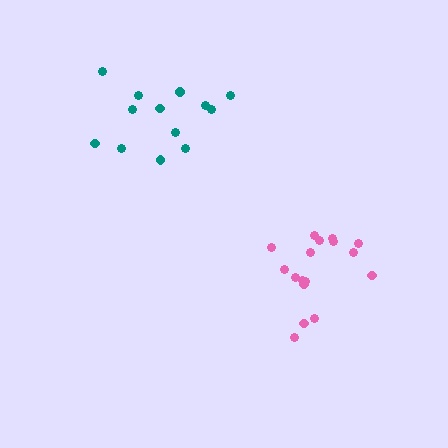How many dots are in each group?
Group 1: 13 dots, Group 2: 17 dots (30 total).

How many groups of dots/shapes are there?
There are 2 groups.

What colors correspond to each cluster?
The clusters are colored: teal, pink.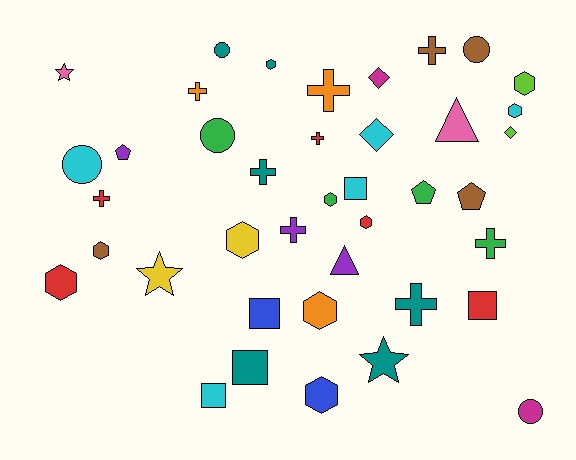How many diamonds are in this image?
There are 3 diamonds.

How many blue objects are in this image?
There are 2 blue objects.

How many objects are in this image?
There are 40 objects.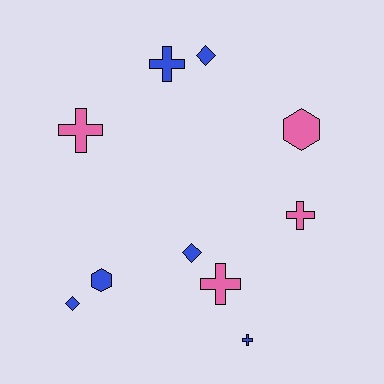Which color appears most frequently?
Blue, with 6 objects.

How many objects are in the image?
There are 10 objects.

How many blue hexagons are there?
There is 1 blue hexagon.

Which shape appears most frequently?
Cross, with 5 objects.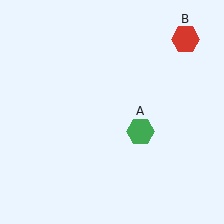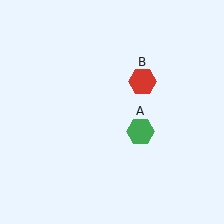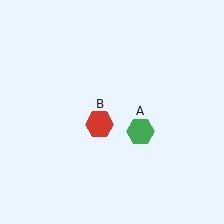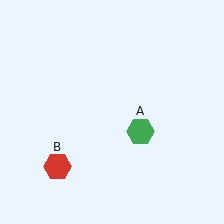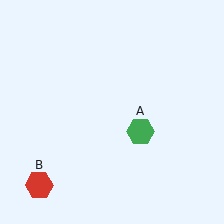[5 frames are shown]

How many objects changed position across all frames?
1 object changed position: red hexagon (object B).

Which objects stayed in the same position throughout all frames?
Green hexagon (object A) remained stationary.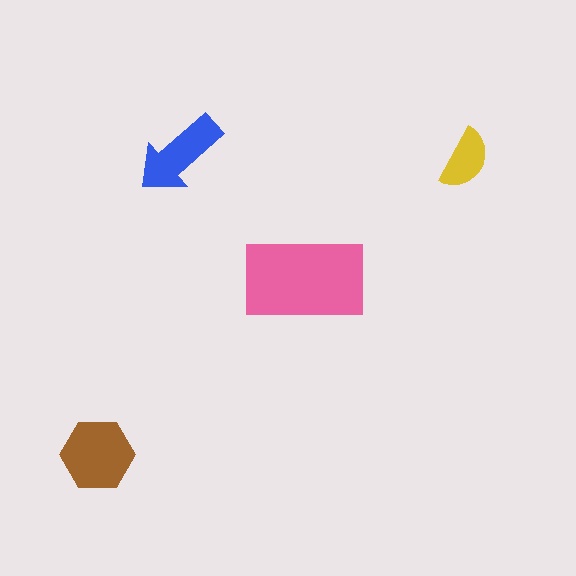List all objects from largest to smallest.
The pink rectangle, the brown hexagon, the blue arrow, the yellow semicircle.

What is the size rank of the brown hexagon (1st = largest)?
2nd.